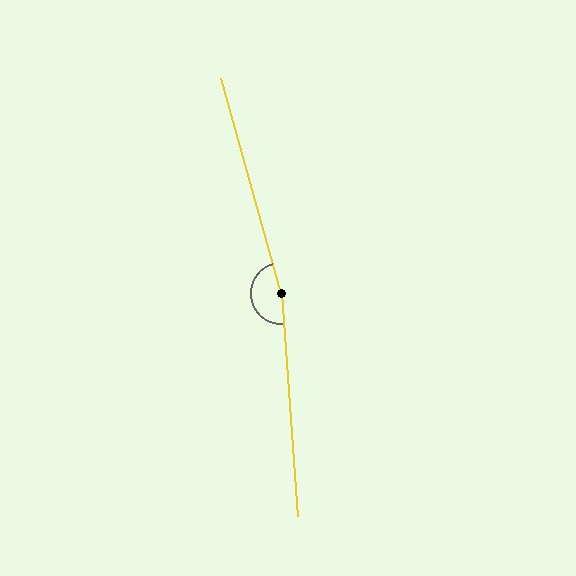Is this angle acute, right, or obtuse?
It is obtuse.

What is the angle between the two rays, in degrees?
Approximately 169 degrees.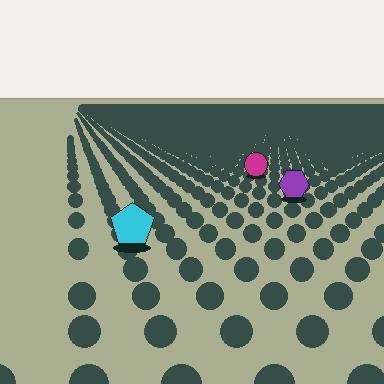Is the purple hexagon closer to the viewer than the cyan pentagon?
No. The cyan pentagon is closer — you can tell from the texture gradient: the ground texture is coarser near it.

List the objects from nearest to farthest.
From nearest to farthest: the cyan pentagon, the purple hexagon, the magenta circle.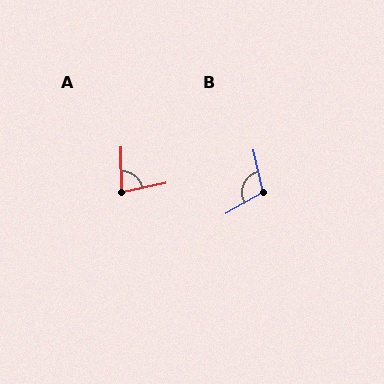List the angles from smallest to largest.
A (79°), B (108°).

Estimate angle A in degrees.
Approximately 79 degrees.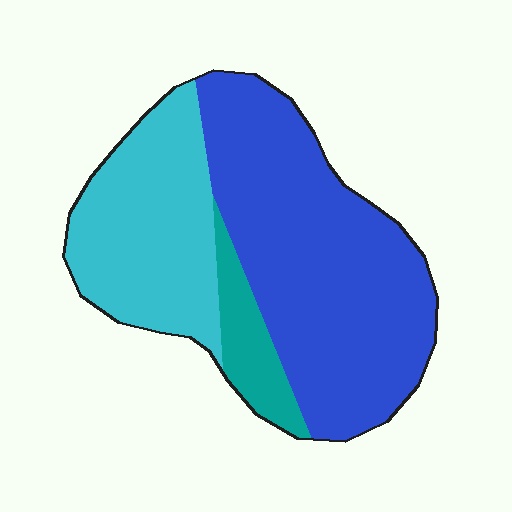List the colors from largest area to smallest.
From largest to smallest: blue, cyan, teal.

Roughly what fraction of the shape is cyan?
Cyan covers around 30% of the shape.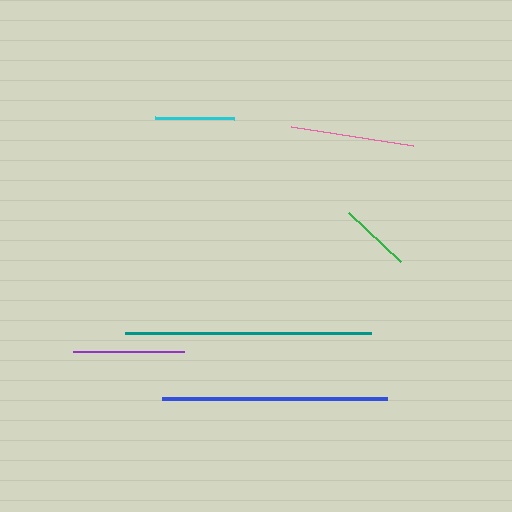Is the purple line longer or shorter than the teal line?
The teal line is longer than the purple line.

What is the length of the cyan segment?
The cyan segment is approximately 79 pixels long.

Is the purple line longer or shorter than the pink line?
The pink line is longer than the purple line.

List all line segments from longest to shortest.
From longest to shortest: teal, blue, pink, purple, cyan, green.